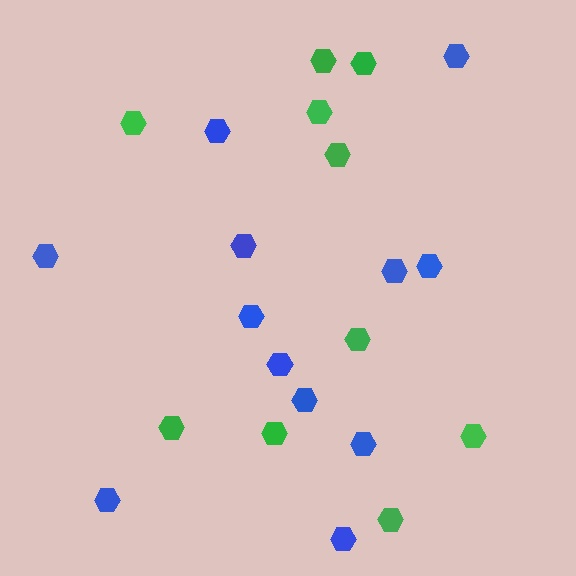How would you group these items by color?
There are 2 groups: one group of blue hexagons (12) and one group of green hexagons (10).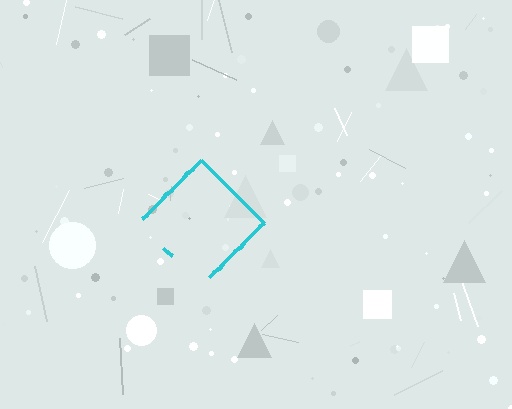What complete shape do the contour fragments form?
The contour fragments form a diamond.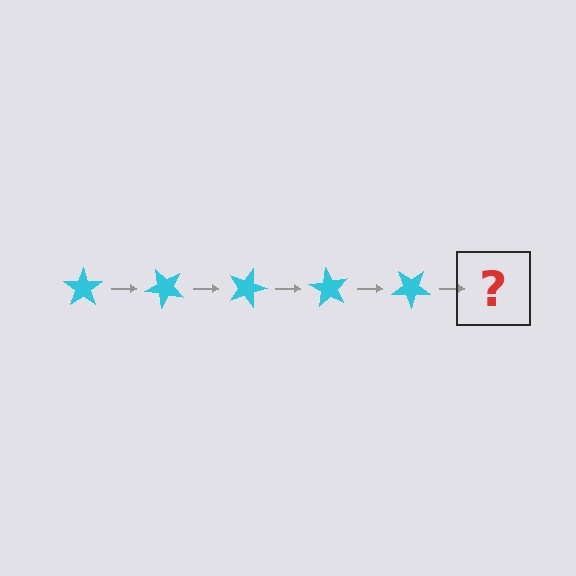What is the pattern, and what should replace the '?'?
The pattern is that the star rotates 45 degrees each step. The '?' should be a cyan star rotated 225 degrees.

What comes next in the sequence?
The next element should be a cyan star rotated 225 degrees.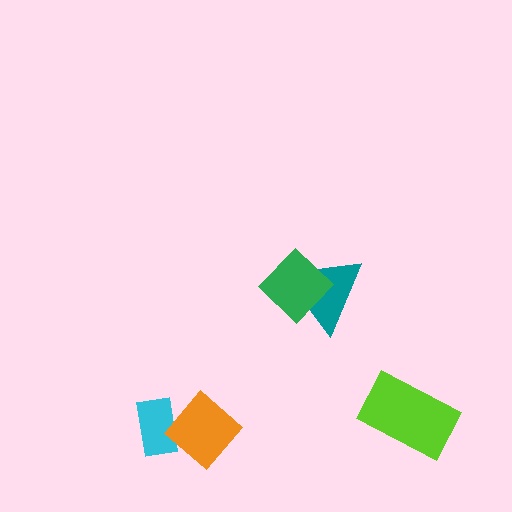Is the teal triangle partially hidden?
Yes, it is partially covered by another shape.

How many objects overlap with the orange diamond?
1 object overlaps with the orange diamond.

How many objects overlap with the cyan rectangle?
1 object overlaps with the cyan rectangle.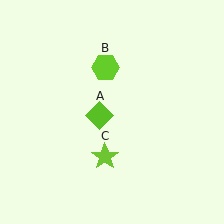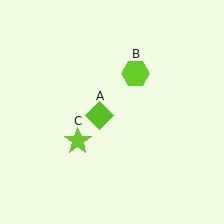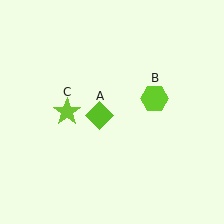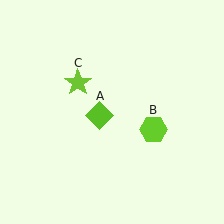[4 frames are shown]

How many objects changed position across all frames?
2 objects changed position: lime hexagon (object B), lime star (object C).